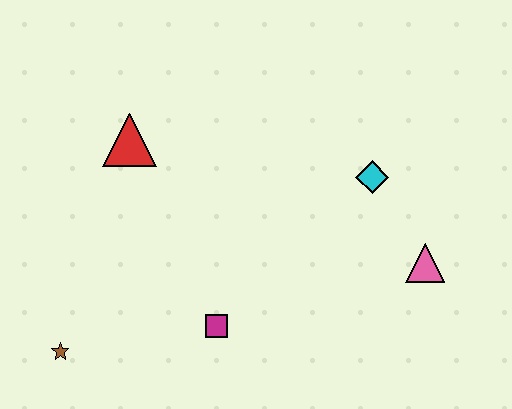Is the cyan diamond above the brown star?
Yes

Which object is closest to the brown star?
The magenta square is closest to the brown star.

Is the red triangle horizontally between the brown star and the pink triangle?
Yes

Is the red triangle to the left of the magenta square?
Yes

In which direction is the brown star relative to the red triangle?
The brown star is below the red triangle.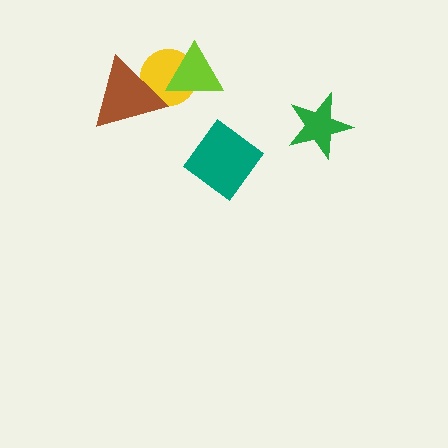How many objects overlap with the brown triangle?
1 object overlaps with the brown triangle.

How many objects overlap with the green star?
0 objects overlap with the green star.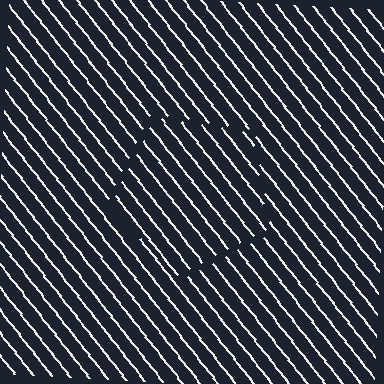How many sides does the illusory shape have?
5 sides — the line-ends trace a pentagon.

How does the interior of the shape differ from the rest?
The interior of the shape contains the same grating, shifted by half a period — the contour is defined by the phase discontinuity where line-ends from the inner and outer gratings abut.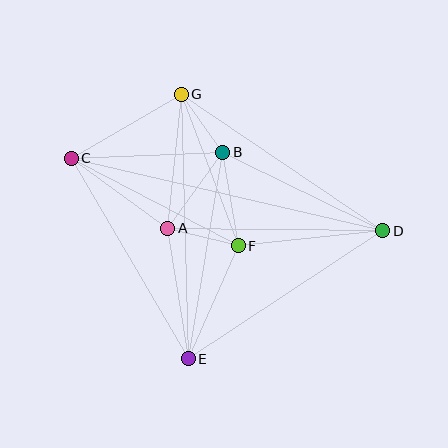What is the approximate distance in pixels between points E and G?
The distance between E and G is approximately 264 pixels.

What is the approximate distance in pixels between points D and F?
The distance between D and F is approximately 145 pixels.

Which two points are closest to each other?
Points B and G are closest to each other.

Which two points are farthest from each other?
Points C and D are farthest from each other.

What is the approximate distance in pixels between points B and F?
The distance between B and F is approximately 95 pixels.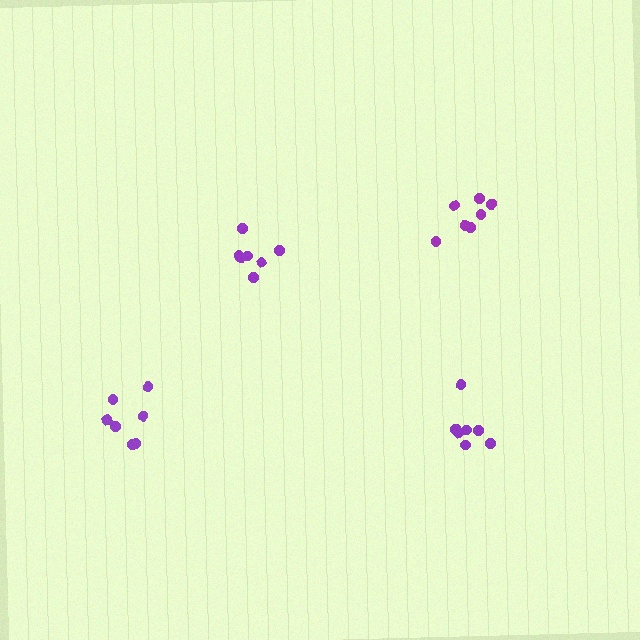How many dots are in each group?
Group 1: 7 dots, Group 2: 7 dots, Group 3: 7 dots, Group 4: 7 dots (28 total).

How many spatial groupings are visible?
There are 4 spatial groupings.